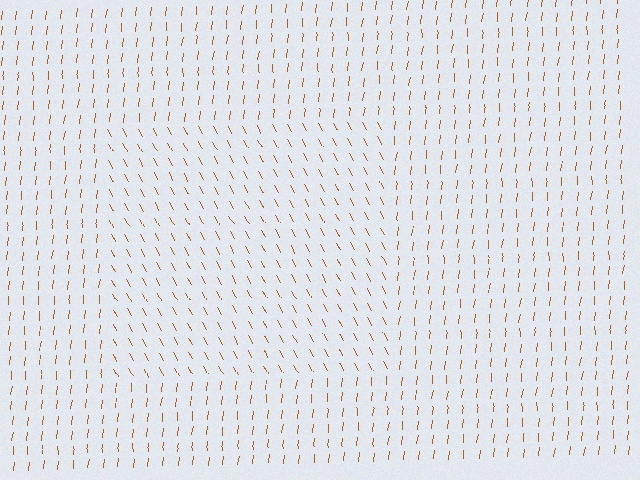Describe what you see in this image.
The image is filled with small brown line segments. A rectangle region in the image has lines oriented differently from the surrounding lines, creating a visible texture boundary.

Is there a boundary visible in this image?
Yes, there is a texture boundary formed by a change in line orientation.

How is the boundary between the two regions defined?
The boundary is defined purely by a change in line orientation (approximately 35 degrees difference). All lines are the same color and thickness.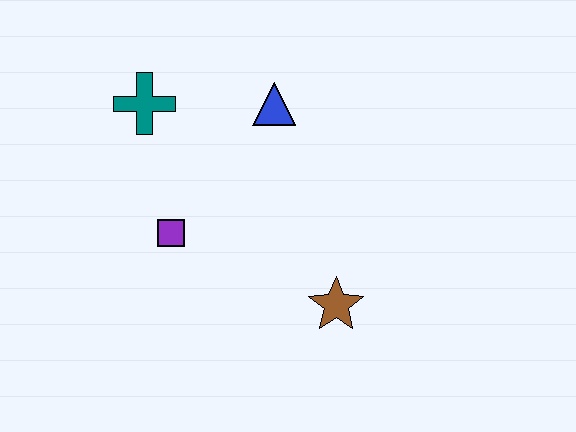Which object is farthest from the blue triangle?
The brown star is farthest from the blue triangle.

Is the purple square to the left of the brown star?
Yes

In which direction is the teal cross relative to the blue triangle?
The teal cross is to the left of the blue triangle.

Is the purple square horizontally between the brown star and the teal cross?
Yes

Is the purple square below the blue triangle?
Yes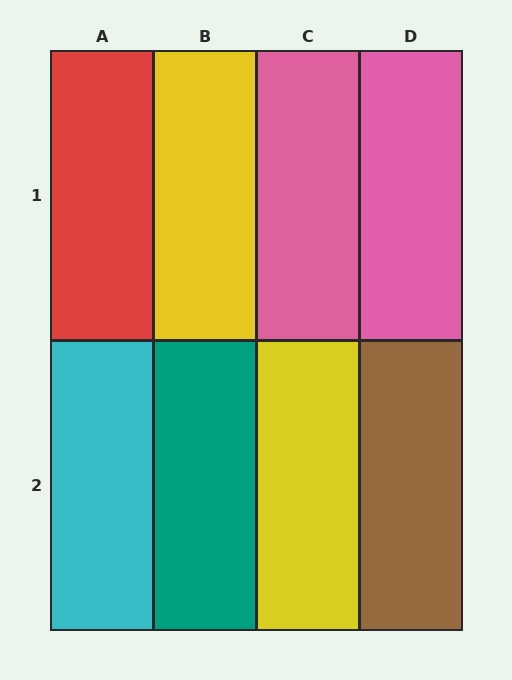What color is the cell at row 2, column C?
Yellow.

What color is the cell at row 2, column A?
Cyan.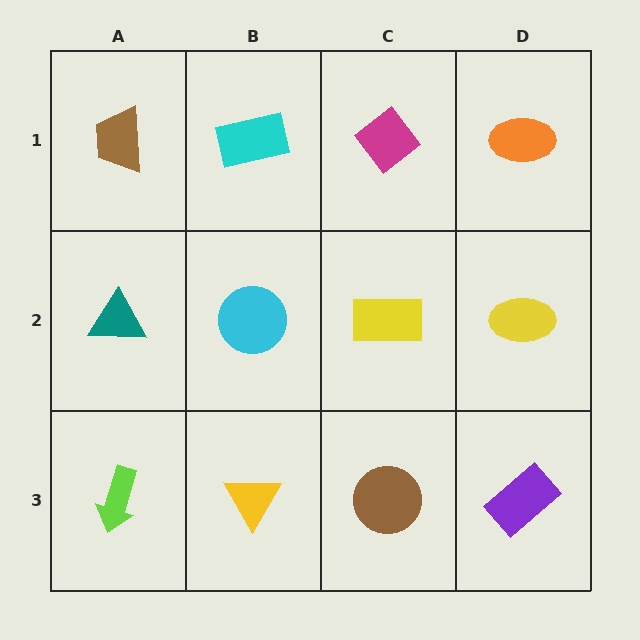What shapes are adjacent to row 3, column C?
A yellow rectangle (row 2, column C), a yellow triangle (row 3, column B), a purple rectangle (row 3, column D).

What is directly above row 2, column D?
An orange ellipse.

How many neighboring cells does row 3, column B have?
3.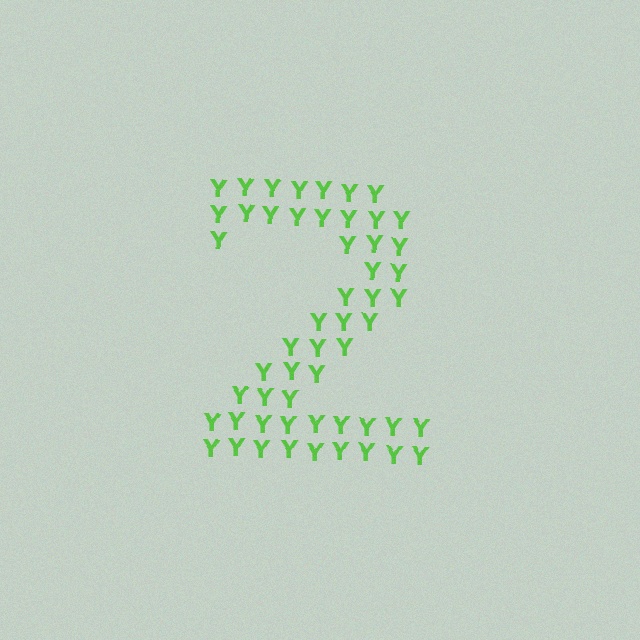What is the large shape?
The large shape is the digit 2.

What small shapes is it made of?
It is made of small letter Y's.